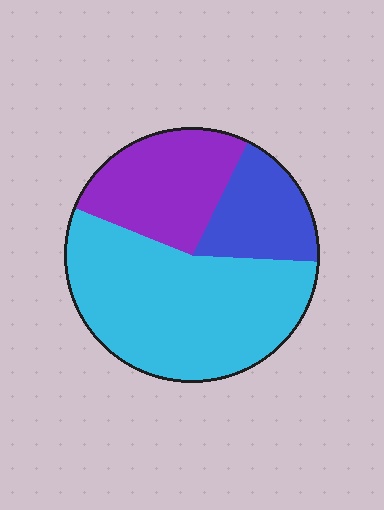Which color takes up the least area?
Blue, at roughly 20%.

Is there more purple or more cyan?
Cyan.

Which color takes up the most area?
Cyan, at roughly 55%.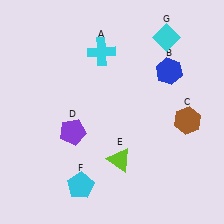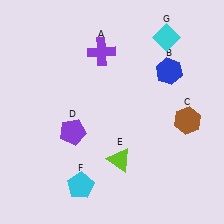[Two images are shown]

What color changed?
The cross (A) changed from cyan in Image 1 to purple in Image 2.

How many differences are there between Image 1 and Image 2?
There is 1 difference between the two images.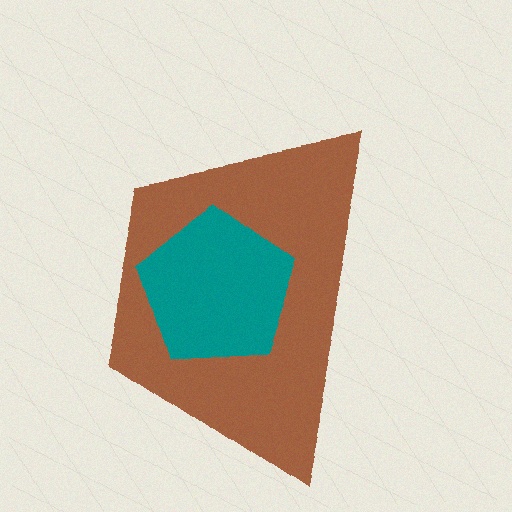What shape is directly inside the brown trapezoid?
The teal pentagon.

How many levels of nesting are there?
2.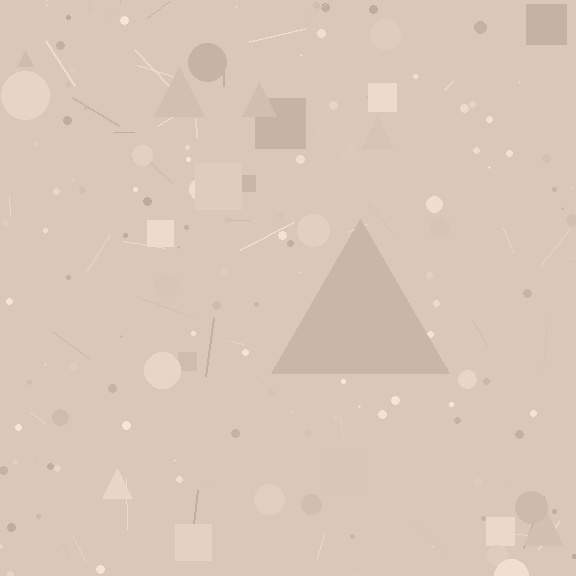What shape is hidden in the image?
A triangle is hidden in the image.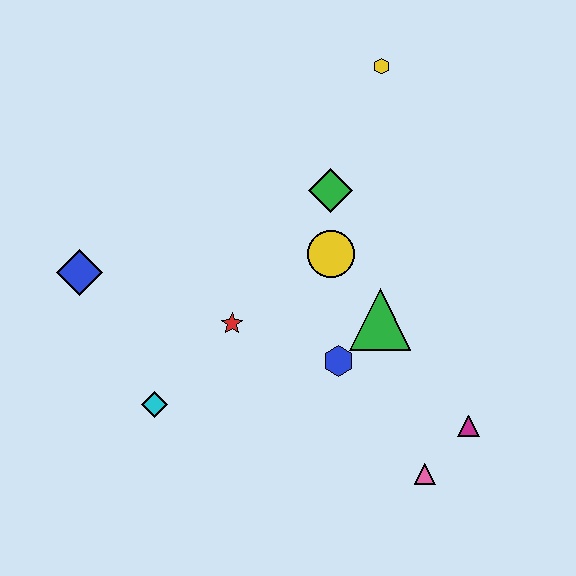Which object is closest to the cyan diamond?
The red star is closest to the cyan diamond.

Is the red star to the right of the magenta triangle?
No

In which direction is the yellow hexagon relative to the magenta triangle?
The yellow hexagon is above the magenta triangle.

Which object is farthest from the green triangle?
The blue diamond is farthest from the green triangle.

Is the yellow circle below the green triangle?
No